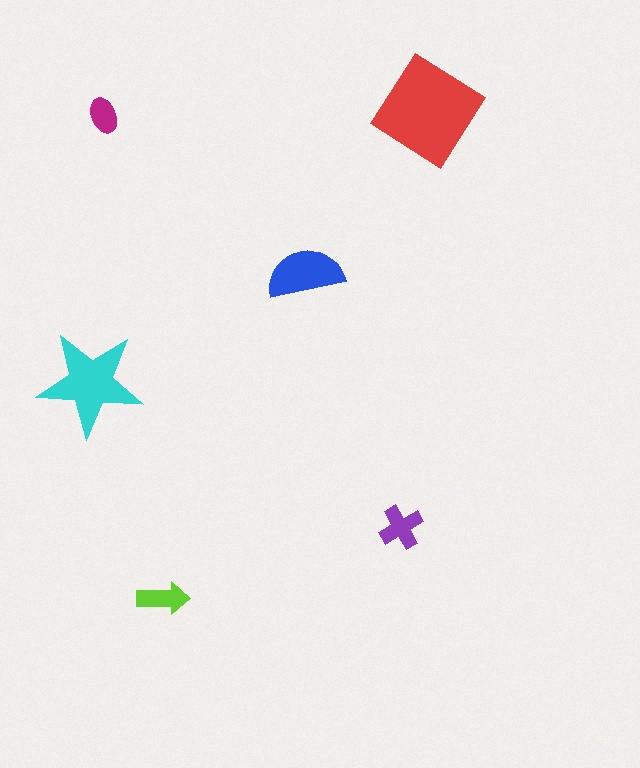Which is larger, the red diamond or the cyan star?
The red diamond.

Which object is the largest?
The red diamond.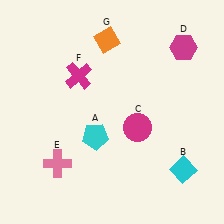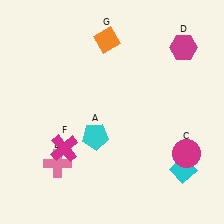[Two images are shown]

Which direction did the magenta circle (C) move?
The magenta circle (C) moved right.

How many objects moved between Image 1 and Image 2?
2 objects moved between the two images.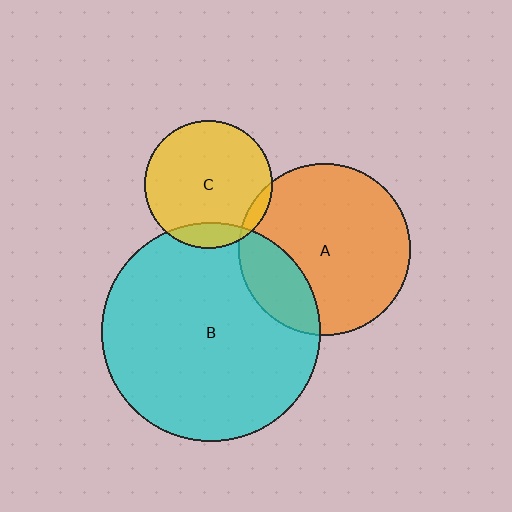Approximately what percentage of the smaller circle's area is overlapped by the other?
Approximately 10%.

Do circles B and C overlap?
Yes.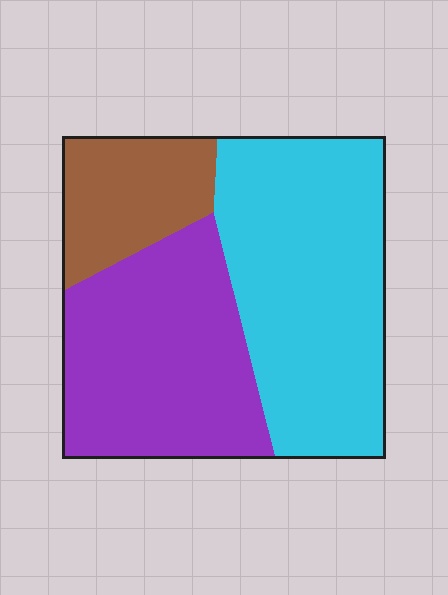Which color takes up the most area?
Cyan, at roughly 45%.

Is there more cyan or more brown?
Cyan.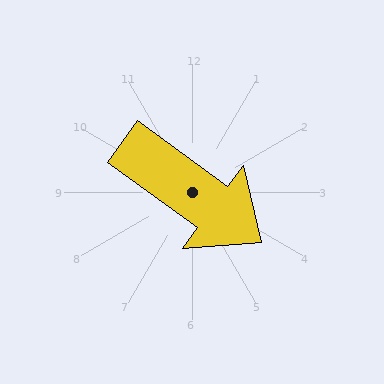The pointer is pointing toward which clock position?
Roughly 4 o'clock.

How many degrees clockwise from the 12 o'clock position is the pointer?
Approximately 126 degrees.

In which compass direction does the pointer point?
Southeast.